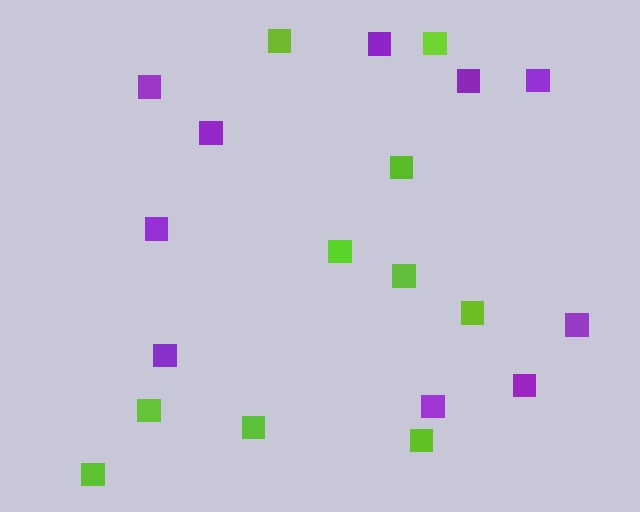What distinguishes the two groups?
There are 2 groups: one group of lime squares (10) and one group of purple squares (10).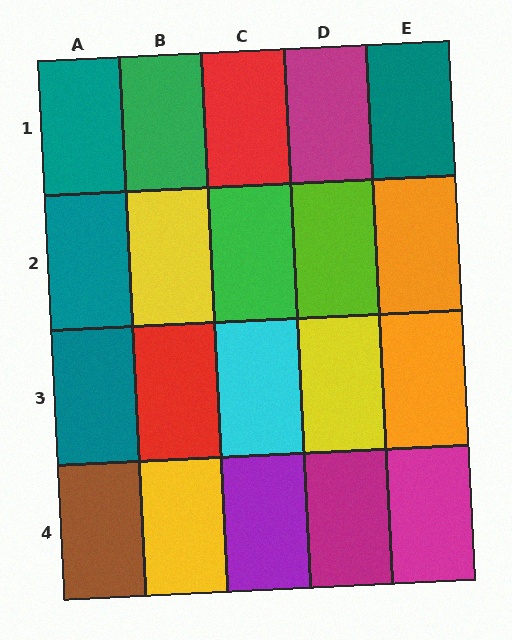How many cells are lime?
1 cell is lime.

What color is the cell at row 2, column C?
Green.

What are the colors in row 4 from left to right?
Brown, yellow, purple, magenta, magenta.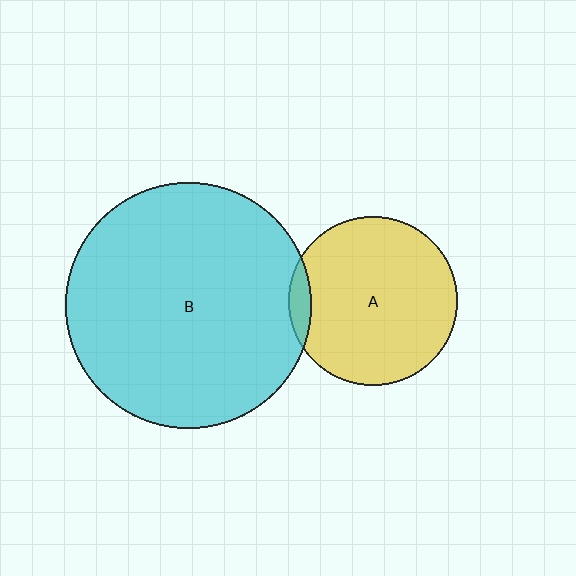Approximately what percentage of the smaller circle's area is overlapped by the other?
Approximately 5%.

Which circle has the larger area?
Circle B (cyan).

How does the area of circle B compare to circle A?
Approximately 2.1 times.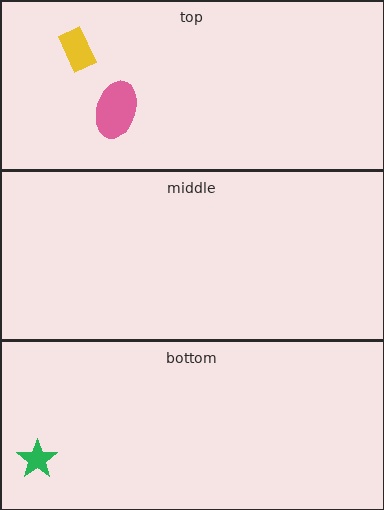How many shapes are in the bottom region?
1.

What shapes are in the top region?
The yellow rectangle, the pink ellipse.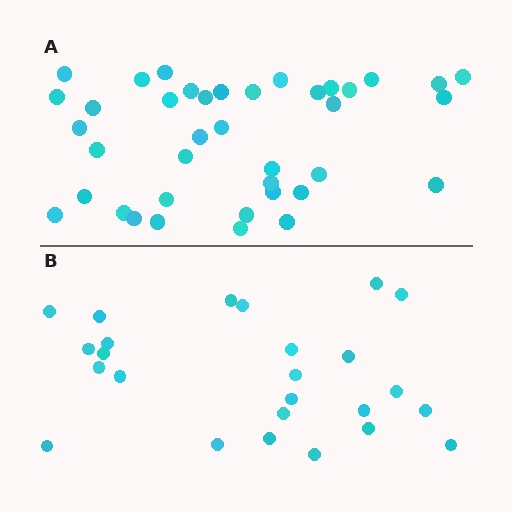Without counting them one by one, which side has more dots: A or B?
Region A (the top region) has more dots.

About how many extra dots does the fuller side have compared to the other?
Region A has approximately 15 more dots than region B.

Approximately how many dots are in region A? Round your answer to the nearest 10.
About 40 dots. (The exact count is 39, which rounds to 40.)